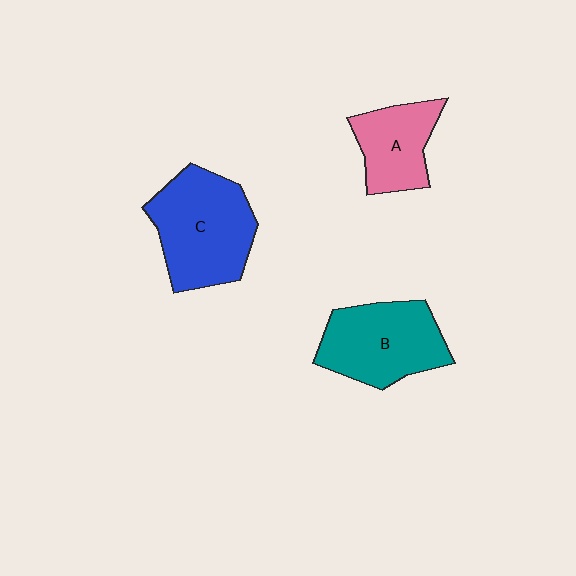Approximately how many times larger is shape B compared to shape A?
Approximately 1.4 times.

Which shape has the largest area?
Shape C (blue).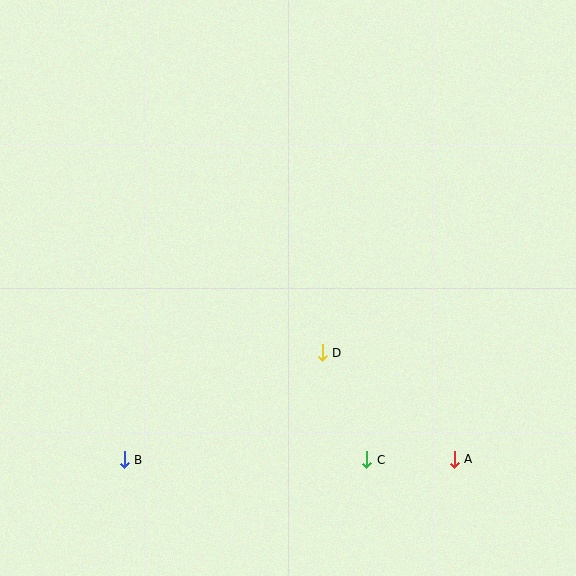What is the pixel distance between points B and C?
The distance between B and C is 242 pixels.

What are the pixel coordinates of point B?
Point B is at (124, 460).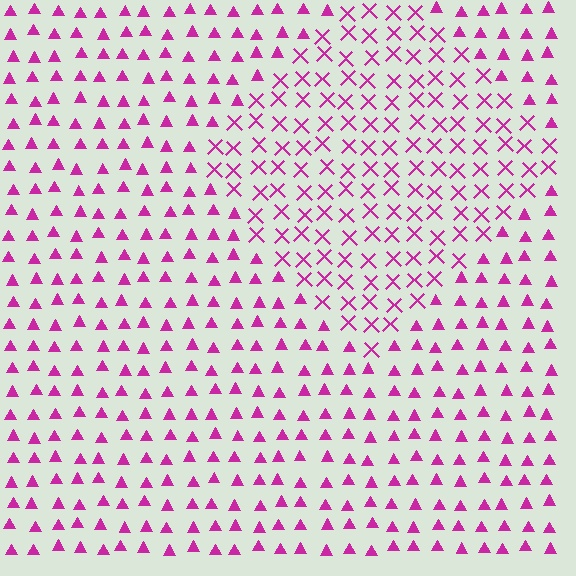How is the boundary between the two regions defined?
The boundary is defined by a change in element shape: X marks inside vs. triangles outside. All elements share the same color and spacing.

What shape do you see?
I see a diamond.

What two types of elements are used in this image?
The image uses X marks inside the diamond region and triangles outside it.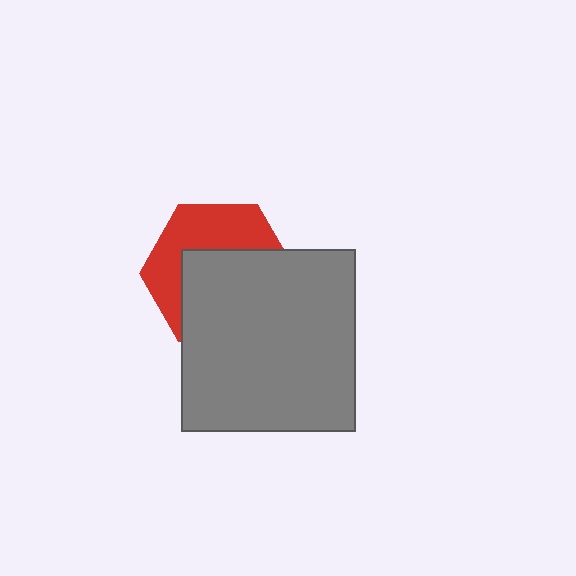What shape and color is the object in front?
The object in front is a gray rectangle.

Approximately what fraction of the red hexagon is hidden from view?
Roughly 56% of the red hexagon is hidden behind the gray rectangle.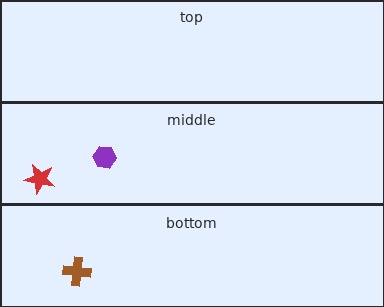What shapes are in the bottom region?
The brown cross.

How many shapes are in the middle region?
2.